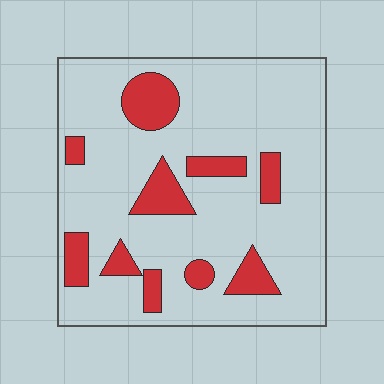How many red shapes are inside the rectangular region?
10.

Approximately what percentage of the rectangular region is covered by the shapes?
Approximately 20%.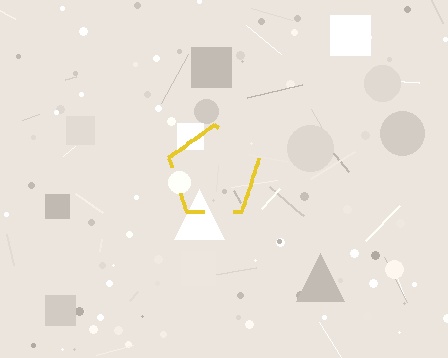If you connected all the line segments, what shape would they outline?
They would outline a pentagon.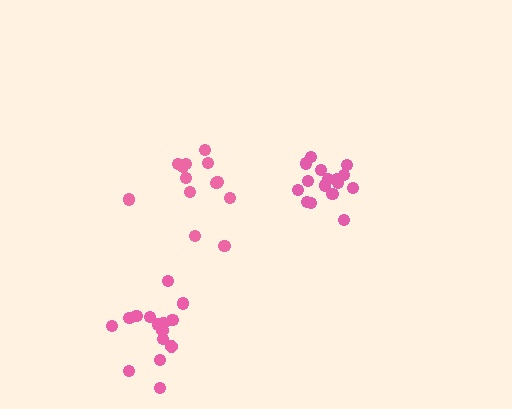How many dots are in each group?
Group 1: 14 dots, Group 2: 16 dots, Group 3: 15 dots (45 total).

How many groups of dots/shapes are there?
There are 3 groups.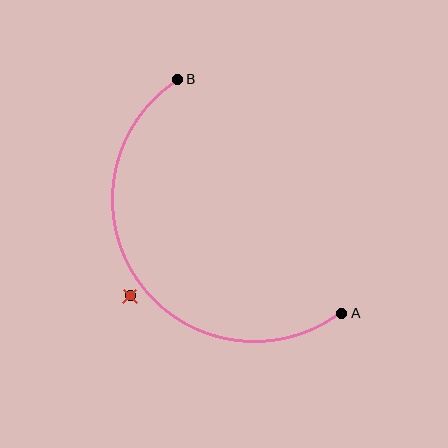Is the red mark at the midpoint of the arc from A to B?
No — the red mark does not lie on the arc at all. It sits slightly outside the curve.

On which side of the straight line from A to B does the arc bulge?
The arc bulges below and to the left of the straight line connecting A and B.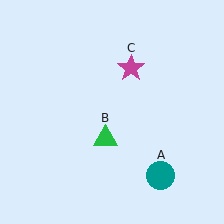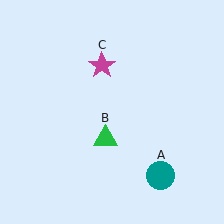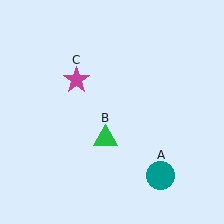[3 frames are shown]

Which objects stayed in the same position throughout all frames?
Teal circle (object A) and green triangle (object B) remained stationary.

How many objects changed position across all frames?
1 object changed position: magenta star (object C).